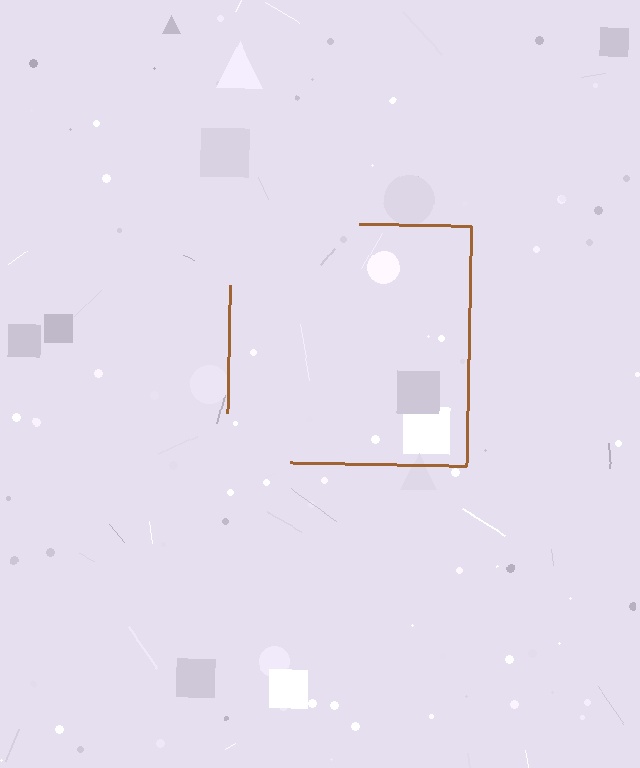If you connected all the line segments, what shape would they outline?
They would outline a square.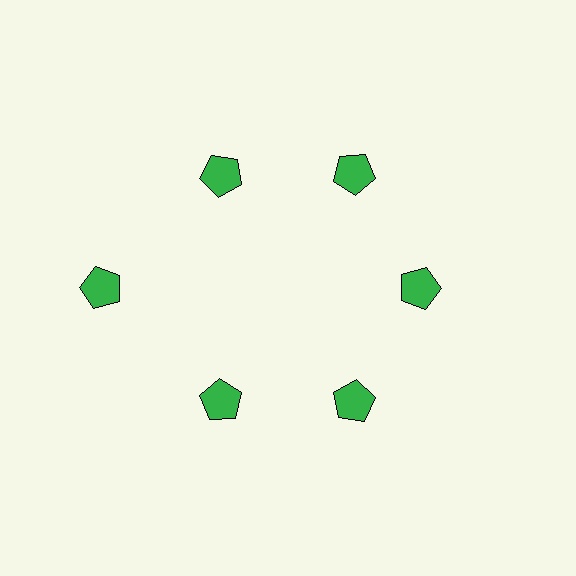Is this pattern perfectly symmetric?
No. The 6 green pentagons are arranged in a ring, but one element near the 9 o'clock position is pushed outward from the center, breaking the 6-fold rotational symmetry.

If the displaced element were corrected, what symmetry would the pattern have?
It would have 6-fold rotational symmetry — the pattern would map onto itself every 60 degrees.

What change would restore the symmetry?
The symmetry would be restored by moving it inward, back onto the ring so that all 6 pentagons sit at equal angles and equal distance from the center.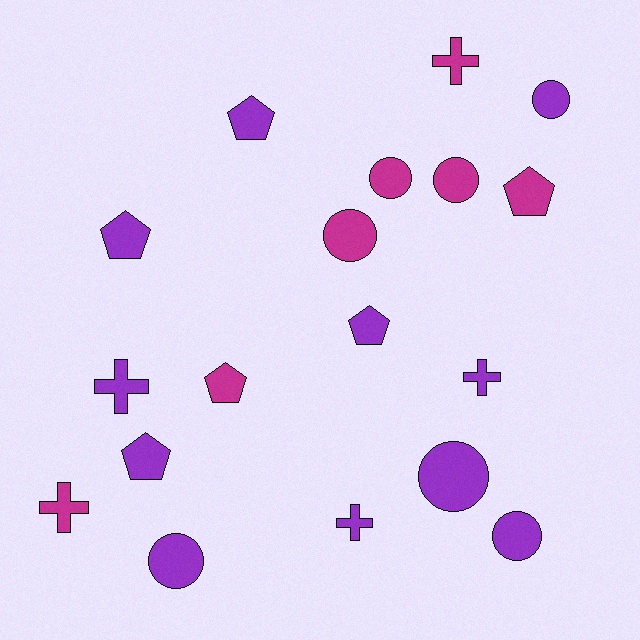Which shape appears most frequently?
Circle, with 7 objects.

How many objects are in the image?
There are 18 objects.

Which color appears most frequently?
Purple, with 11 objects.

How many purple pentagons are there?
There are 4 purple pentagons.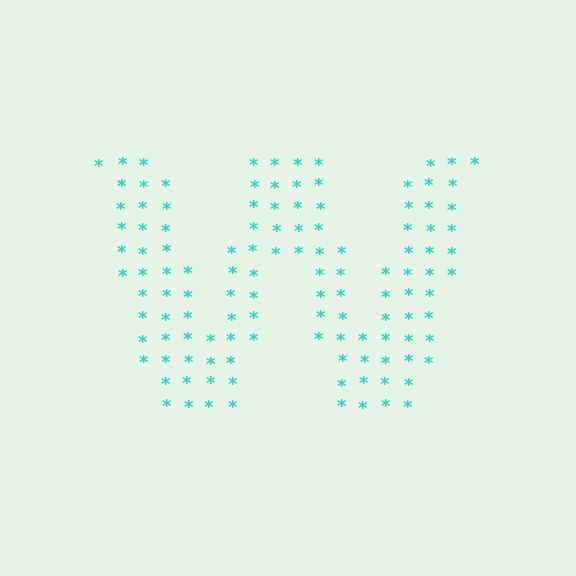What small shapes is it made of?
It is made of small asterisks.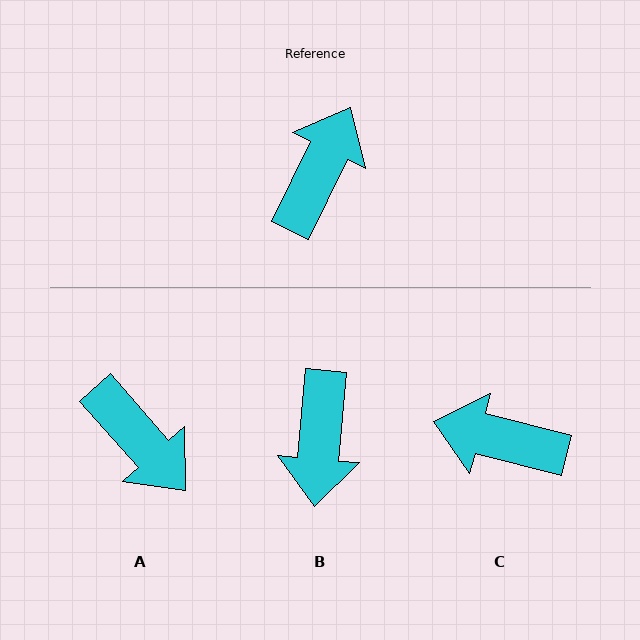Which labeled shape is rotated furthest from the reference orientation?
B, about 159 degrees away.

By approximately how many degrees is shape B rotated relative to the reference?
Approximately 159 degrees clockwise.